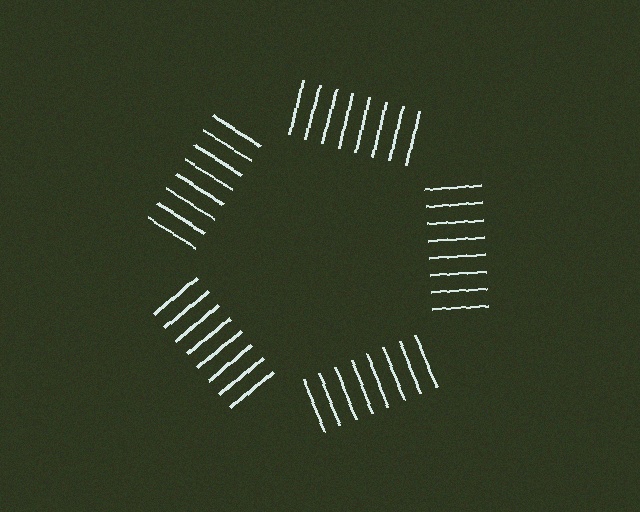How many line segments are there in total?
40 — 8 along each of the 5 edges.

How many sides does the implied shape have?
5 sides — the line-ends trace a pentagon.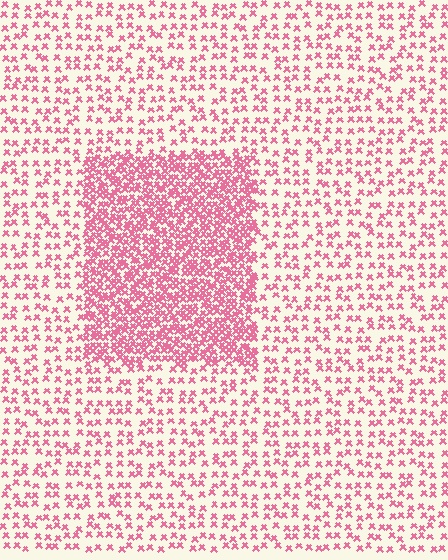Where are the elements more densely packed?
The elements are more densely packed inside the rectangle boundary.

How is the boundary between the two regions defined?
The boundary is defined by a change in element density (approximately 2.6x ratio). All elements are the same color, size, and shape.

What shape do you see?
I see a rectangle.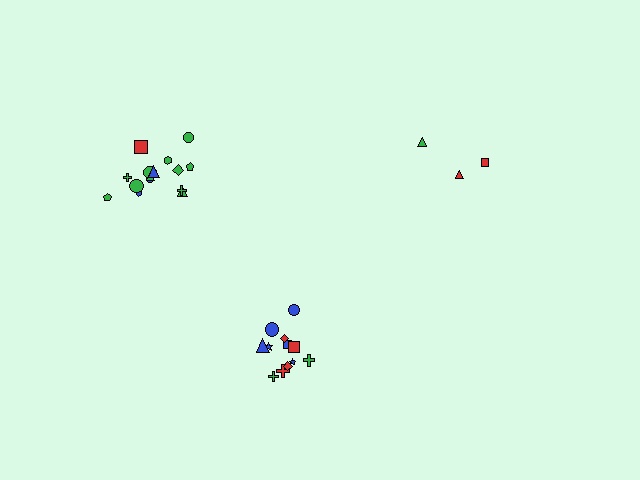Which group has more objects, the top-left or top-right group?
The top-left group.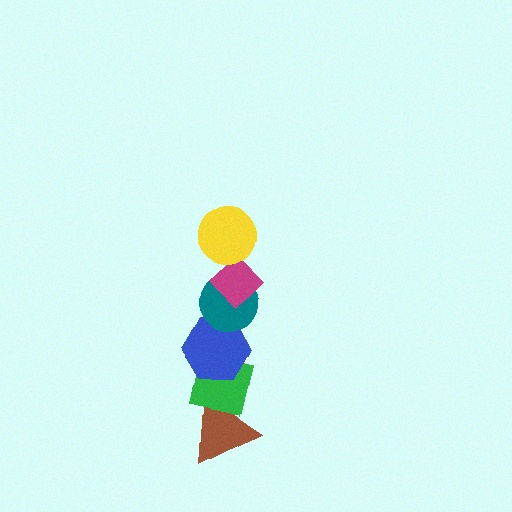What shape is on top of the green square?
The blue hexagon is on top of the green square.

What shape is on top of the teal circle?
The magenta diamond is on top of the teal circle.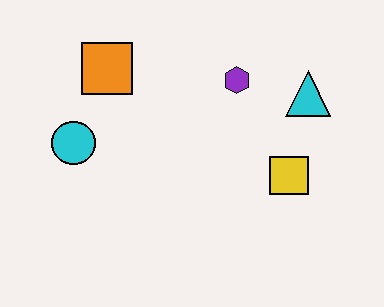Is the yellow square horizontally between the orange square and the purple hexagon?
No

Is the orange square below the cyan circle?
No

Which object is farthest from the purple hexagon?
The cyan circle is farthest from the purple hexagon.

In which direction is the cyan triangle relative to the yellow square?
The cyan triangle is above the yellow square.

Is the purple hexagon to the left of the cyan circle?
No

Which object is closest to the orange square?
The cyan circle is closest to the orange square.